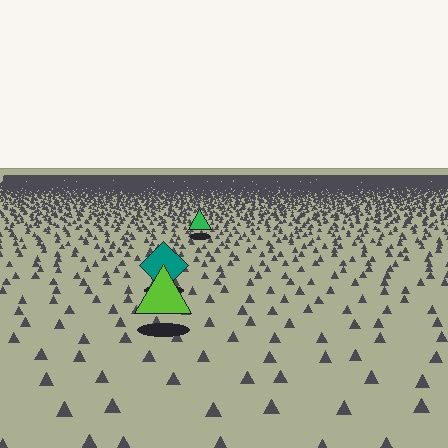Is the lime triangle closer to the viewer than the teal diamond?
Yes. The lime triangle is closer — you can tell from the texture gradient: the ground texture is coarser near it.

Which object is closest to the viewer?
The lime triangle is closest. The texture marks near it are larger and more spread out.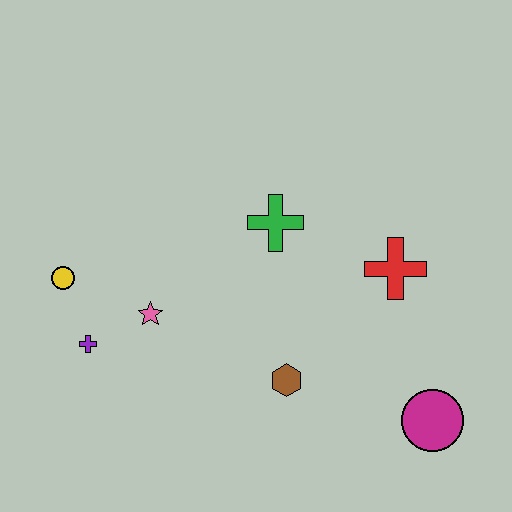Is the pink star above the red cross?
No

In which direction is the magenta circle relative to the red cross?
The magenta circle is below the red cross.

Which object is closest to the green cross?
The red cross is closest to the green cross.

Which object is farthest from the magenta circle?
The yellow circle is farthest from the magenta circle.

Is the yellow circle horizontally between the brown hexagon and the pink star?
No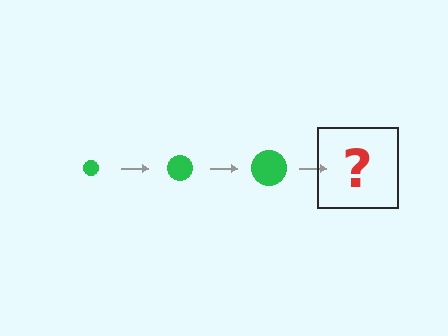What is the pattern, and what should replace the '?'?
The pattern is that the circle gets progressively larger each step. The '?' should be a green circle, larger than the previous one.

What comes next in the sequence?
The next element should be a green circle, larger than the previous one.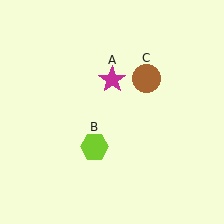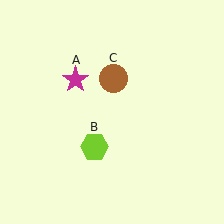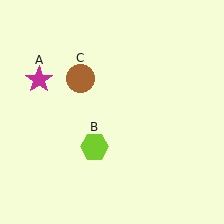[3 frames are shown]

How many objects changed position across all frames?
2 objects changed position: magenta star (object A), brown circle (object C).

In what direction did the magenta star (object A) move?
The magenta star (object A) moved left.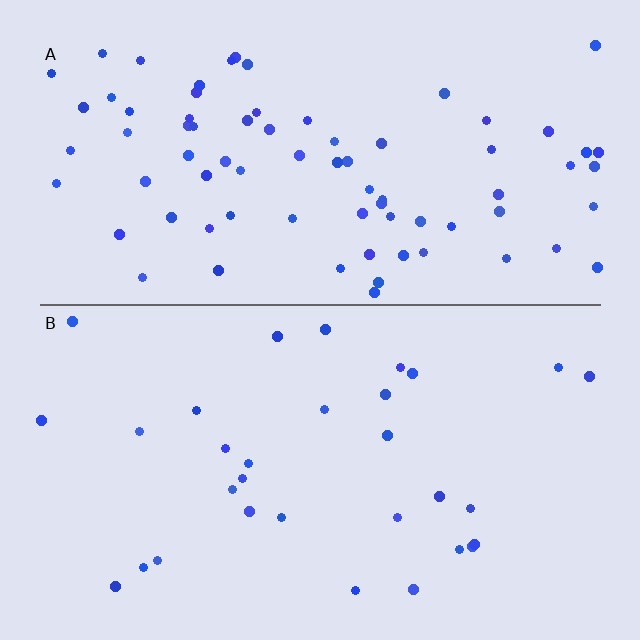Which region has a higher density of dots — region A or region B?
A (the top).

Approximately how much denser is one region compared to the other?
Approximately 2.5× — region A over region B.